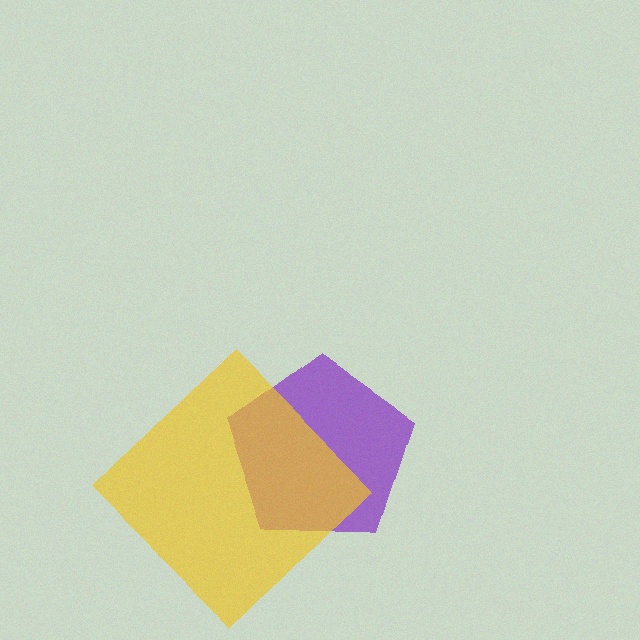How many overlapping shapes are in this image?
There are 2 overlapping shapes in the image.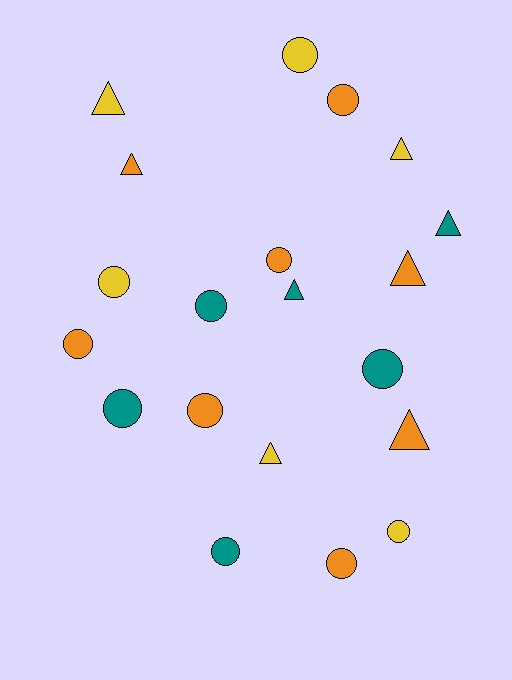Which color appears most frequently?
Orange, with 8 objects.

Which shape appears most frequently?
Circle, with 12 objects.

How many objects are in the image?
There are 20 objects.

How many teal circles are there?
There are 4 teal circles.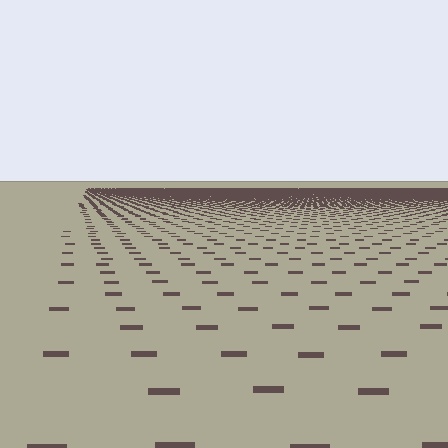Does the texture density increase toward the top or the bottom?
Density increases toward the top.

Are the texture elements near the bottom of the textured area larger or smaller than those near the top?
Larger. Near the bottom, elements are closer to the viewer and appear at a bigger on-screen size.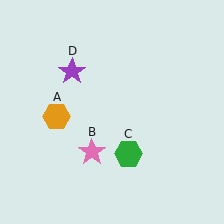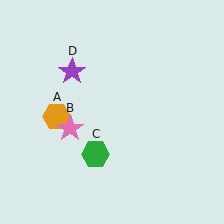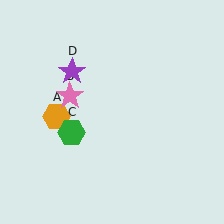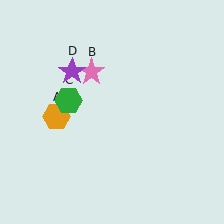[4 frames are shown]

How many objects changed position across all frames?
2 objects changed position: pink star (object B), green hexagon (object C).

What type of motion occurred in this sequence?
The pink star (object B), green hexagon (object C) rotated clockwise around the center of the scene.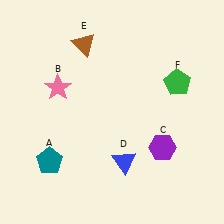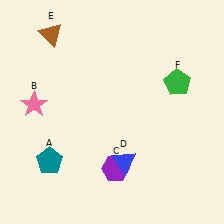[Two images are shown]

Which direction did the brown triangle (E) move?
The brown triangle (E) moved left.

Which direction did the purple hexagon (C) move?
The purple hexagon (C) moved left.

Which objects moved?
The objects that moved are: the pink star (B), the purple hexagon (C), the brown triangle (E).